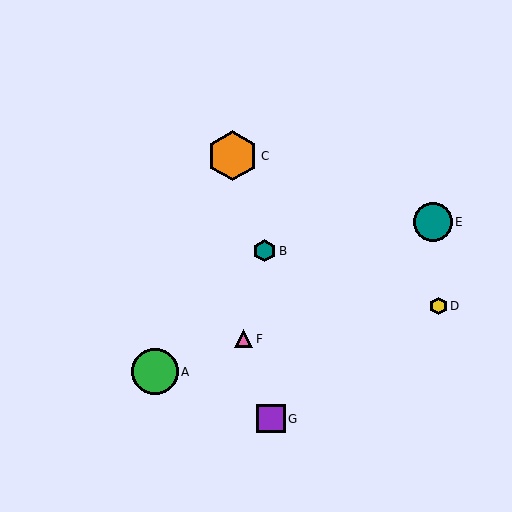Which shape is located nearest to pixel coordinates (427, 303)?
The yellow hexagon (labeled D) at (439, 306) is nearest to that location.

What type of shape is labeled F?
Shape F is a pink triangle.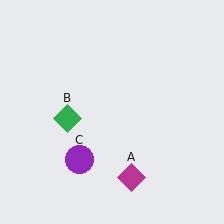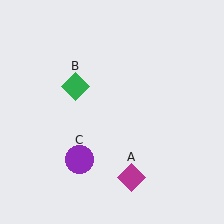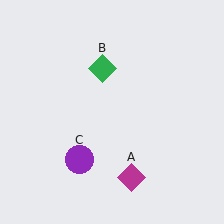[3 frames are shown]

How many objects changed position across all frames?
1 object changed position: green diamond (object B).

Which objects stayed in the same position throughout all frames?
Magenta diamond (object A) and purple circle (object C) remained stationary.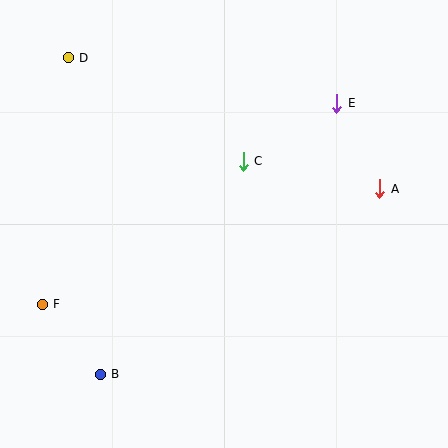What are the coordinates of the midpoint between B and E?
The midpoint between B and E is at (218, 239).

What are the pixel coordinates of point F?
Point F is at (42, 304).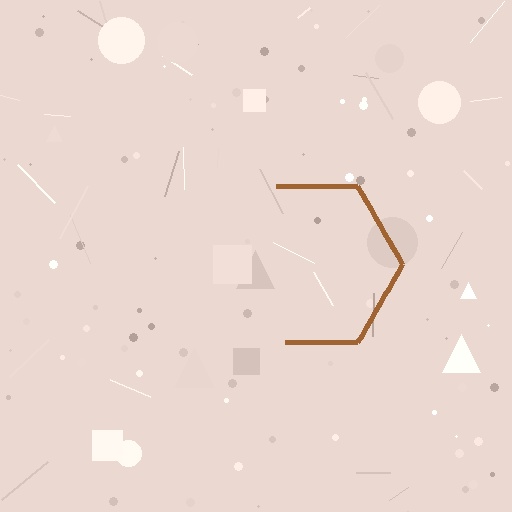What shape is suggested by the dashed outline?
The dashed outline suggests a hexagon.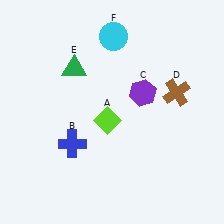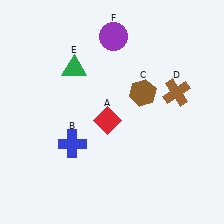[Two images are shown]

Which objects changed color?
A changed from lime to red. C changed from purple to brown. F changed from cyan to purple.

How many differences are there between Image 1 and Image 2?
There are 3 differences between the two images.